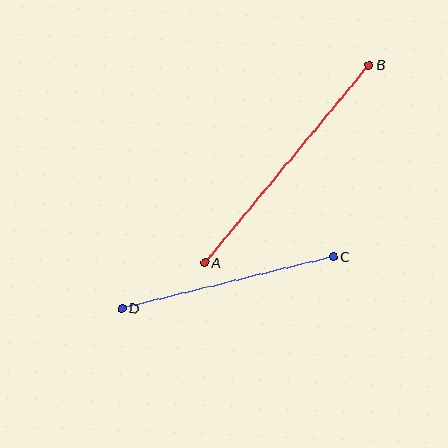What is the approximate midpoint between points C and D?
The midpoint is at approximately (227, 283) pixels.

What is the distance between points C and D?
The distance is approximately 218 pixels.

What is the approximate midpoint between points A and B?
The midpoint is at approximately (287, 164) pixels.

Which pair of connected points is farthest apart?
Points A and B are farthest apart.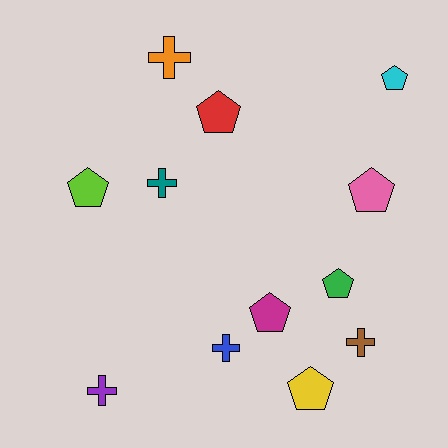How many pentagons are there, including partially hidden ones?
There are 7 pentagons.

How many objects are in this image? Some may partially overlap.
There are 12 objects.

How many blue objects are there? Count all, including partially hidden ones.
There is 1 blue object.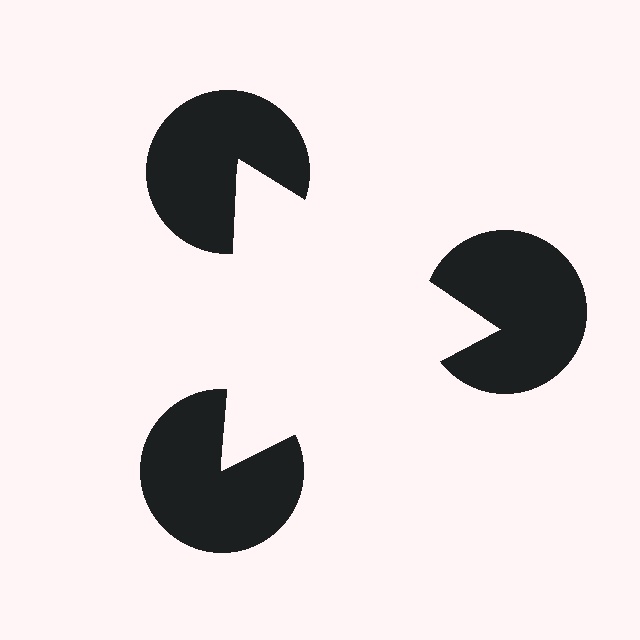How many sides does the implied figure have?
3 sides.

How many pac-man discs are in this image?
There are 3 — one at each vertex of the illusory triangle.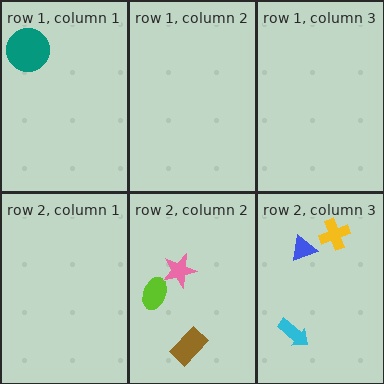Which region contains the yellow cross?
The row 2, column 3 region.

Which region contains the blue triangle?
The row 2, column 3 region.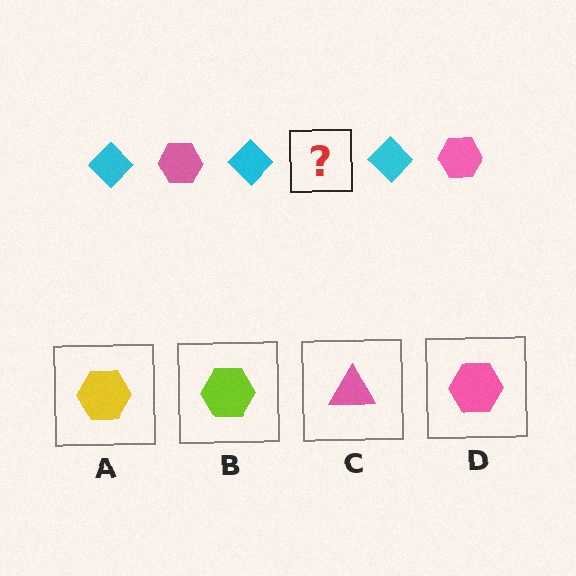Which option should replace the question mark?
Option D.